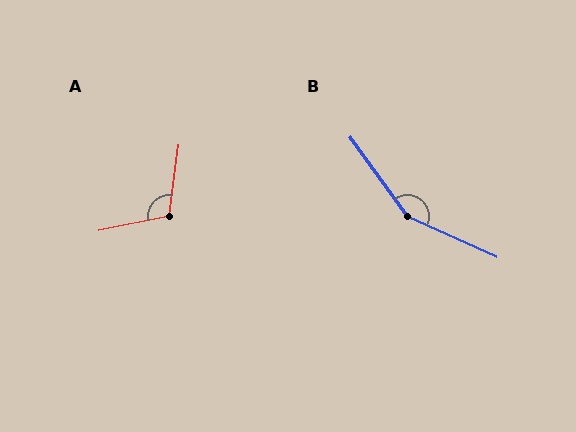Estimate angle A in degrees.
Approximately 109 degrees.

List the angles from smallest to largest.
A (109°), B (150°).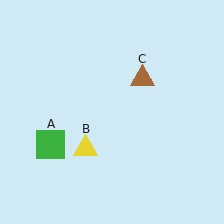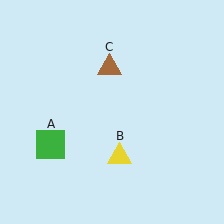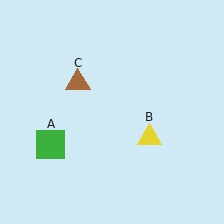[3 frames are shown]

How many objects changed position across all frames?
2 objects changed position: yellow triangle (object B), brown triangle (object C).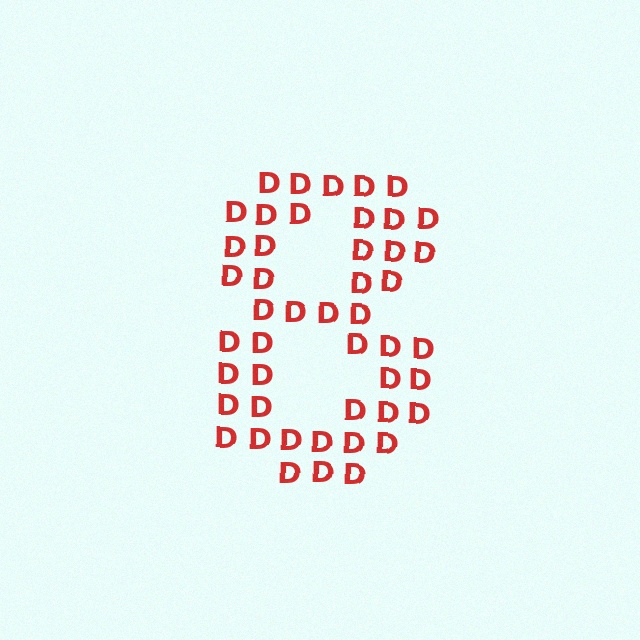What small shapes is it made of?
It is made of small letter D's.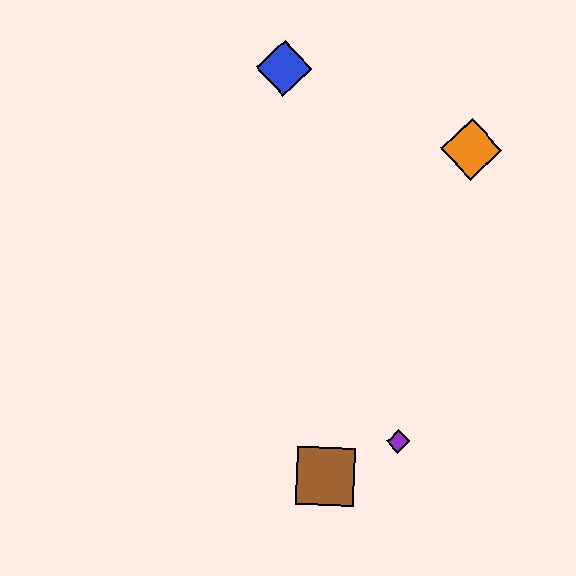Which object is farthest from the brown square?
The blue diamond is farthest from the brown square.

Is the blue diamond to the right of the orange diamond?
No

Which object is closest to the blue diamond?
The orange diamond is closest to the blue diamond.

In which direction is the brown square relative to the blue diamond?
The brown square is below the blue diamond.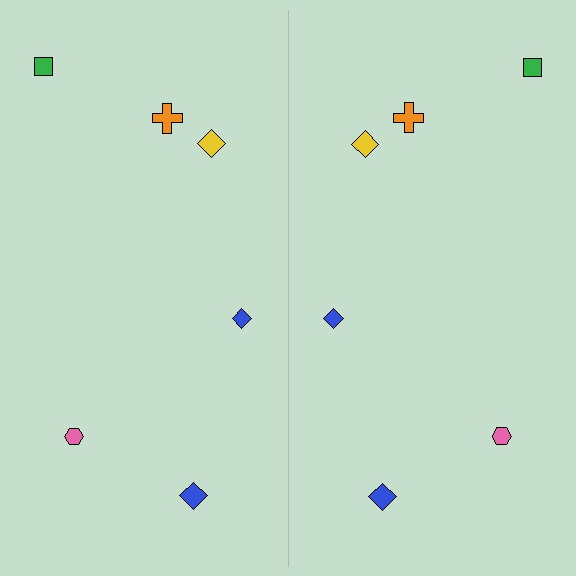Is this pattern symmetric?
Yes, this pattern has bilateral (reflection) symmetry.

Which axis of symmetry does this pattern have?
The pattern has a vertical axis of symmetry running through the center of the image.